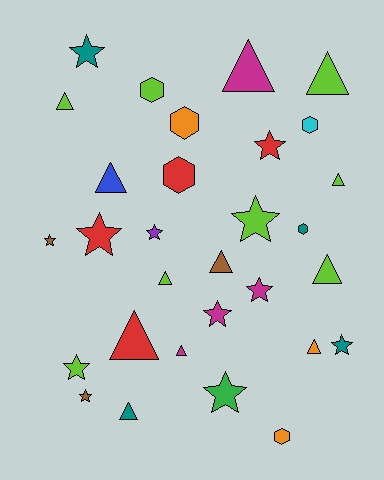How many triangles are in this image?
There are 12 triangles.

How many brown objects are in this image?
There are 3 brown objects.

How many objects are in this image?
There are 30 objects.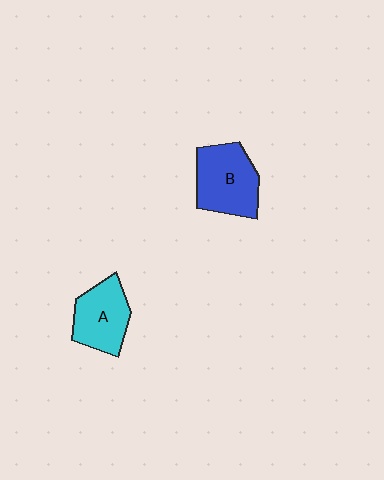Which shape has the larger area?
Shape B (blue).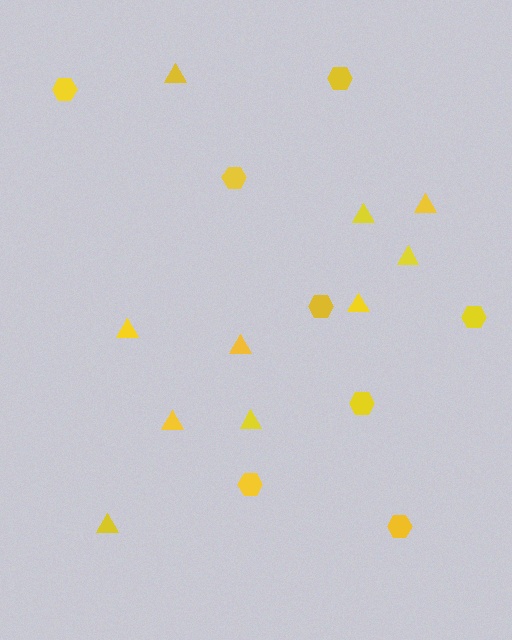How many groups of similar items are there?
There are 2 groups: one group of hexagons (8) and one group of triangles (10).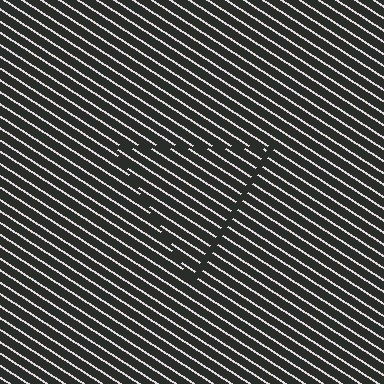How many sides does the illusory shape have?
3 sides — the line-ends trace a triangle.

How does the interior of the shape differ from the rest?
The interior of the shape contains the same grating, shifted by half a period — the contour is defined by the phase discontinuity where line-ends from the inner and outer gratings abut.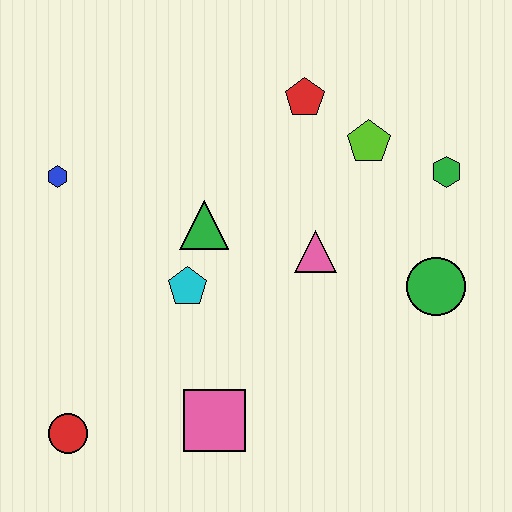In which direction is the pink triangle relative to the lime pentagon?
The pink triangle is below the lime pentagon.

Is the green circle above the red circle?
Yes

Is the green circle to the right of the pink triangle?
Yes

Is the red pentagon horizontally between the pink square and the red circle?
No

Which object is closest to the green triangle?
The cyan pentagon is closest to the green triangle.